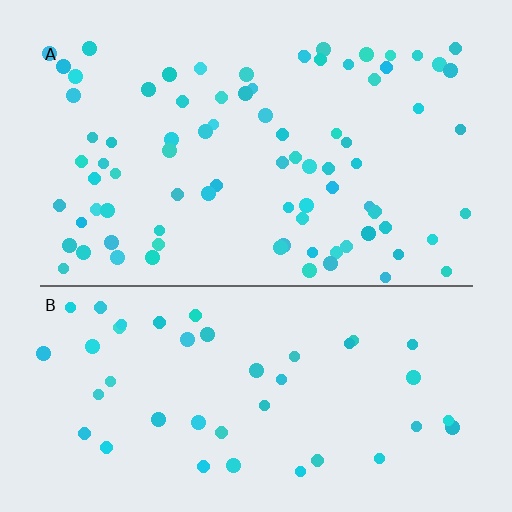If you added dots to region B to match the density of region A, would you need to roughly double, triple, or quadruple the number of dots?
Approximately double.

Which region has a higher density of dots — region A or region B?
A (the top).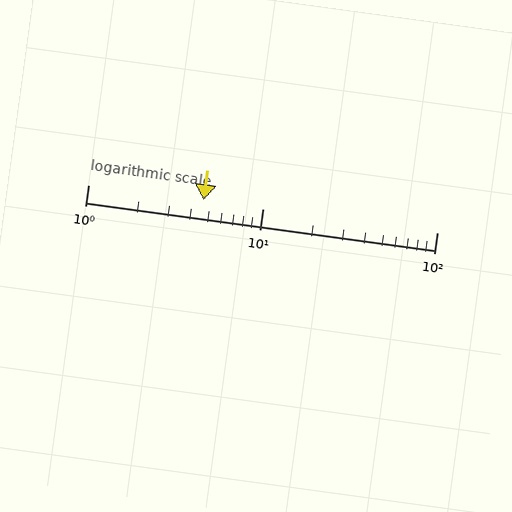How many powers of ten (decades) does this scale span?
The scale spans 2 decades, from 1 to 100.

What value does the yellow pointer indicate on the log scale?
The pointer indicates approximately 4.6.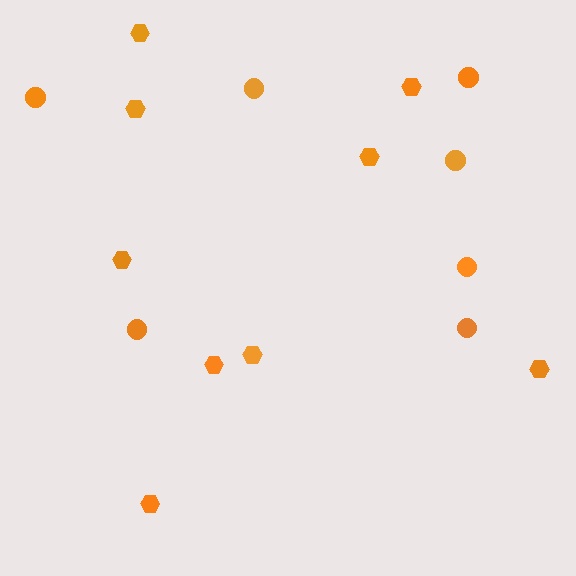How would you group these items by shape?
There are 2 groups: one group of hexagons (9) and one group of circles (7).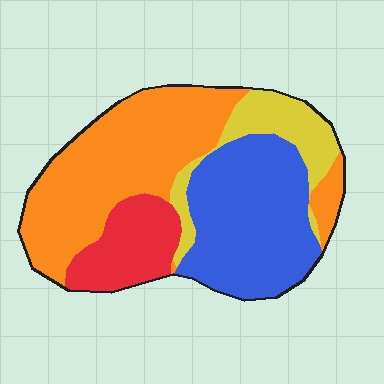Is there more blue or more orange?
Orange.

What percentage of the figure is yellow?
Yellow covers roughly 15% of the figure.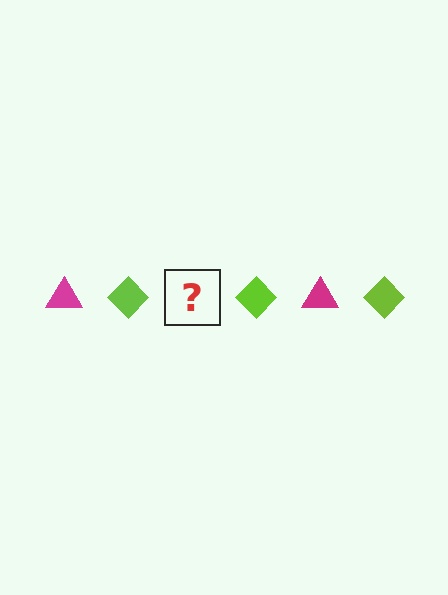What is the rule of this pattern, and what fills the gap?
The rule is that the pattern alternates between magenta triangle and lime diamond. The gap should be filled with a magenta triangle.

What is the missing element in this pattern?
The missing element is a magenta triangle.